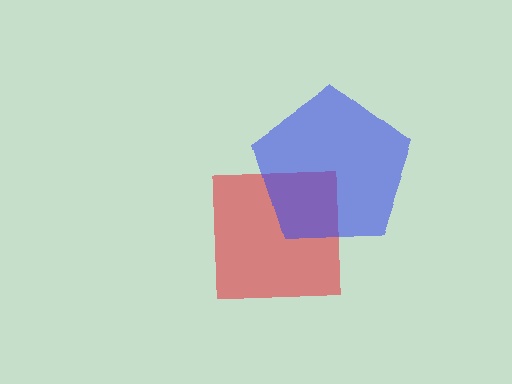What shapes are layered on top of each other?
The layered shapes are: a red square, a blue pentagon.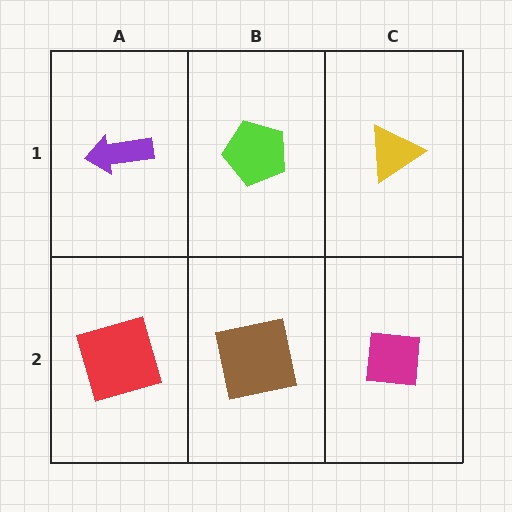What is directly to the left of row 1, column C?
A lime pentagon.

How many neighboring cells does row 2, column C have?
2.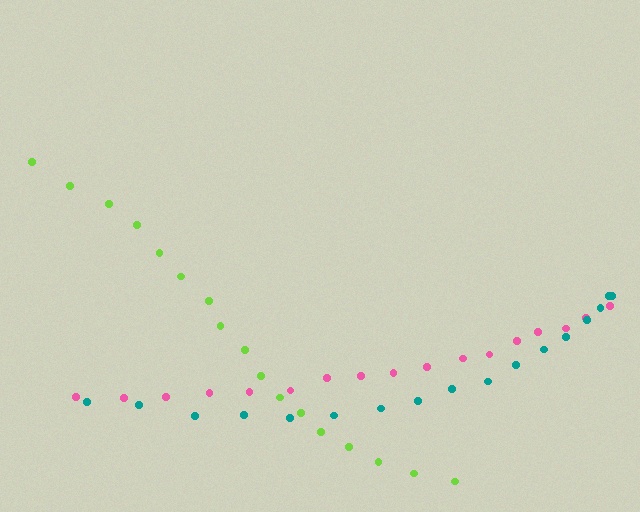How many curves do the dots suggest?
There are 3 distinct paths.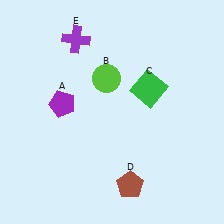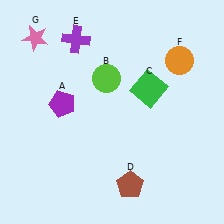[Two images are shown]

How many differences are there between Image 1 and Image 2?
There are 2 differences between the two images.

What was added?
An orange circle (F), a pink star (G) were added in Image 2.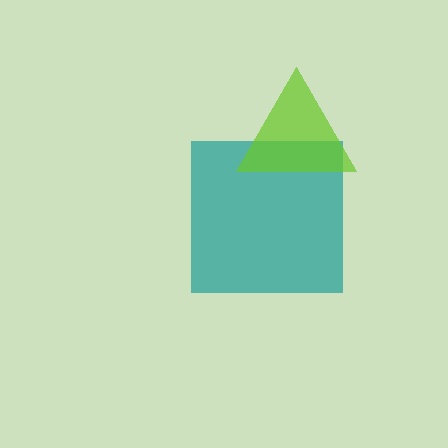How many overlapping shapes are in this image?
There are 2 overlapping shapes in the image.